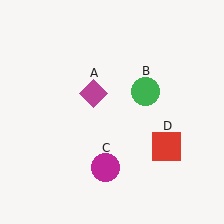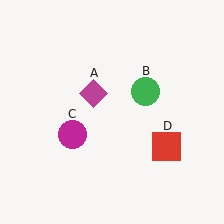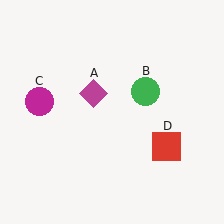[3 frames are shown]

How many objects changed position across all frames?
1 object changed position: magenta circle (object C).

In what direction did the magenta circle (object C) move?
The magenta circle (object C) moved up and to the left.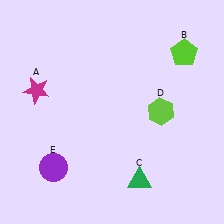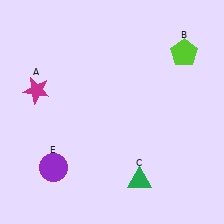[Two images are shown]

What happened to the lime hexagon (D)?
The lime hexagon (D) was removed in Image 2. It was in the top-right area of Image 1.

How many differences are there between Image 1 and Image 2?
There is 1 difference between the two images.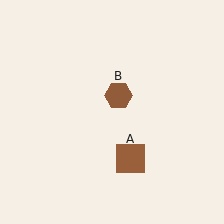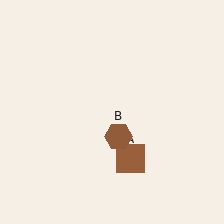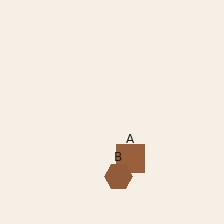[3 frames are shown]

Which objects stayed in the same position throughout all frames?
Brown square (object A) remained stationary.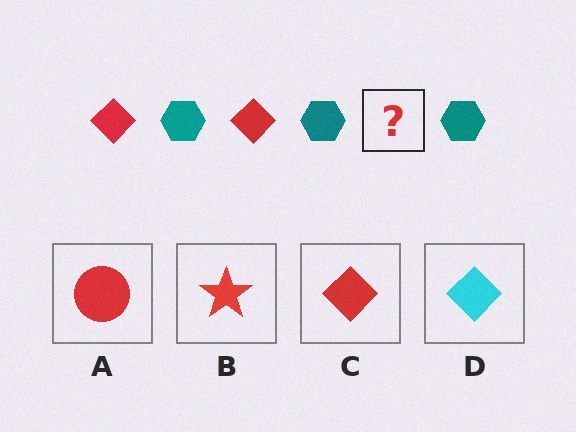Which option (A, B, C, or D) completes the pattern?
C.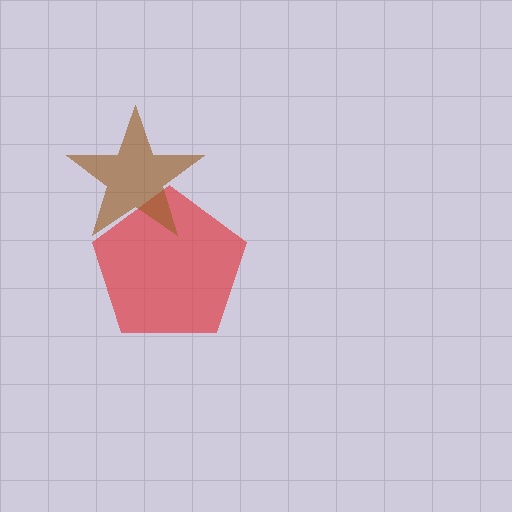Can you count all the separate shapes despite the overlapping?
Yes, there are 2 separate shapes.